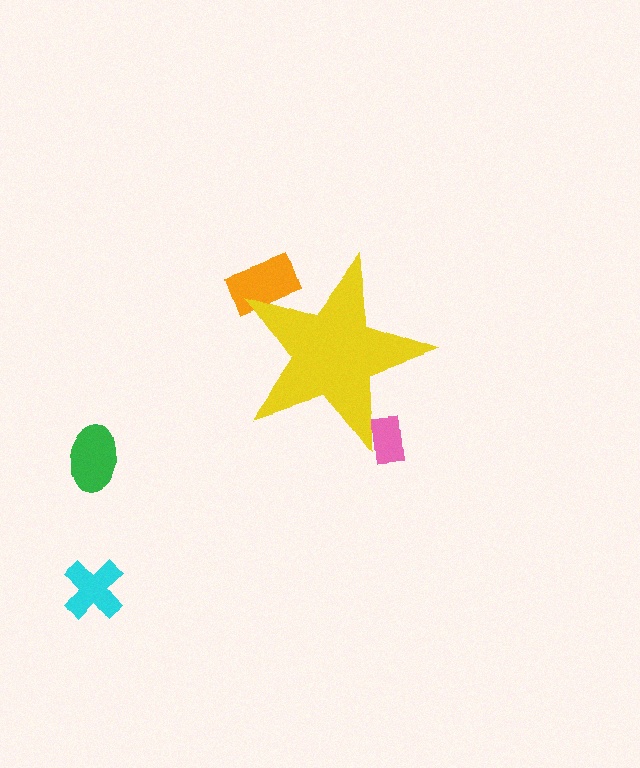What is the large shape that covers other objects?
A yellow star.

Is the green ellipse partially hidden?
No, the green ellipse is fully visible.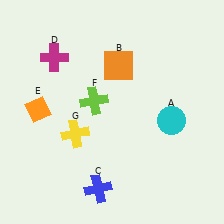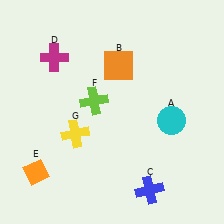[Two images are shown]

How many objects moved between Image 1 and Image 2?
2 objects moved between the two images.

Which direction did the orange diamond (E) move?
The orange diamond (E) moved down.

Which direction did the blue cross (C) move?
The blue cross (C) moved right.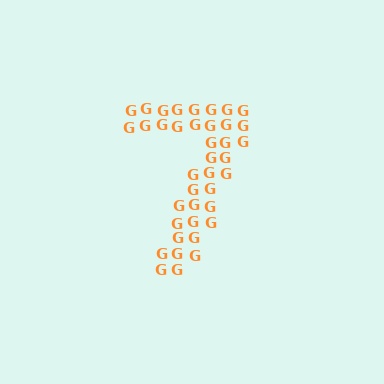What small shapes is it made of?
It is made of small letter G's.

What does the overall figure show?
The overall figure shows the digit 7.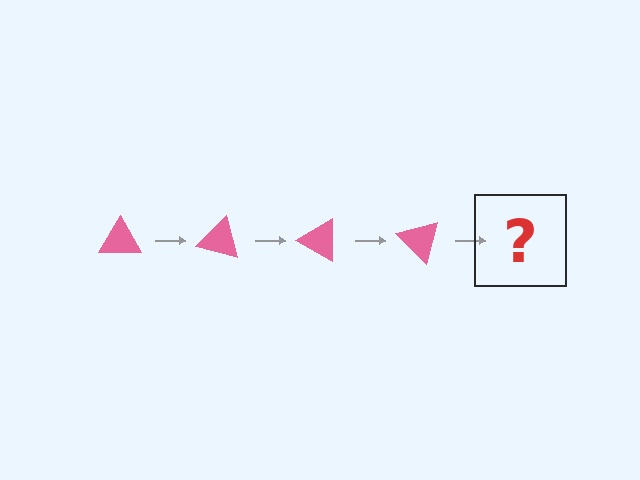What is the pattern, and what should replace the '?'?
The pattern is that the triangle rotates 15 degrees each step. The '?' should be a pink triangle rotated 60 degrees.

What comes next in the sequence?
The next element should be a pink triangle rotated 60 degrees.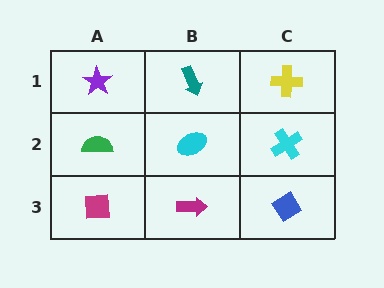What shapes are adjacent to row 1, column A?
A green semicircle (row 2, column A), a teal arrow (row 1, column B).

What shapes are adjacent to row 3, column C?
A cyan cross (row 2, column C), a magenta arrow (row 3, column B).